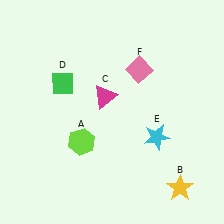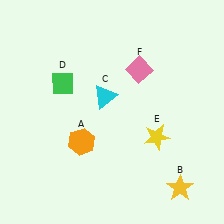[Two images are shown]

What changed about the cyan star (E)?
In Image 1, E is cyan. In Image 2, it changed to yellow.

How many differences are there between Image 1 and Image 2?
There are 3 differences between the two images.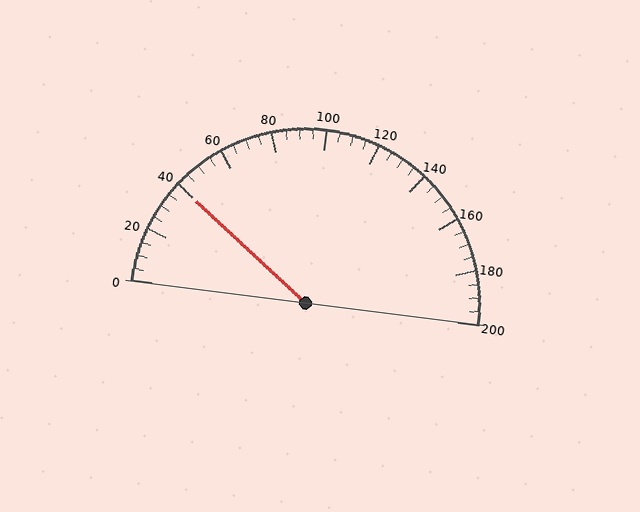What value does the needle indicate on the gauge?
The needle indicates approximately 40.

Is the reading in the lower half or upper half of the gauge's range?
The reading is in the lower half of the range (0 to 200).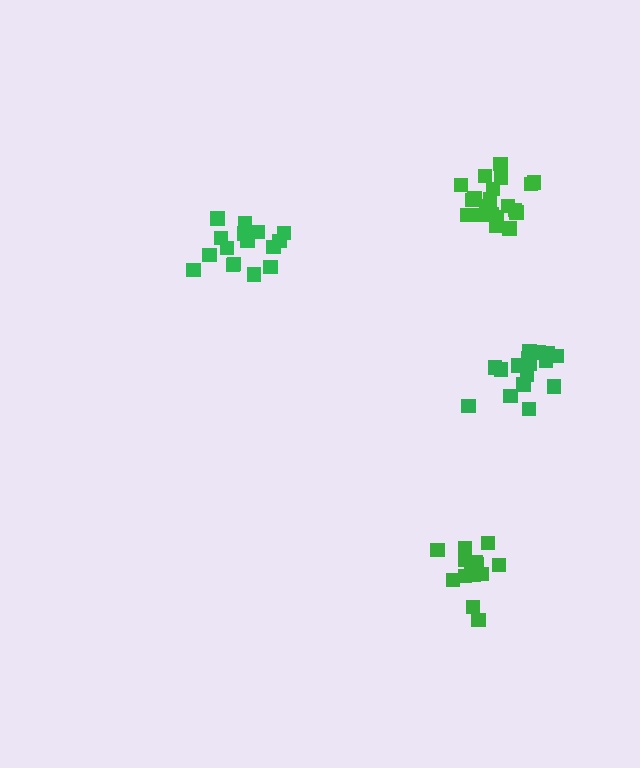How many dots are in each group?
Group 1: 17 dots, Group 2: 15 dots, Group 3: 20 dots, Group 4: 16 dots (68 total).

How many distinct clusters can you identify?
There are 4 distinct clusters.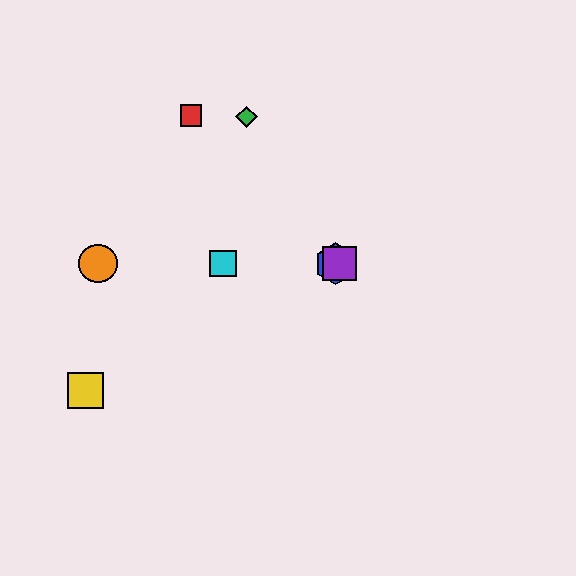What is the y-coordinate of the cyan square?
The cyan square is at y≈264.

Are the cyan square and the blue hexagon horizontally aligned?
Yes, both are at y≈264.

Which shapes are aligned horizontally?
The blue hexagon, the purple square, the orange circle, the cyan square are aligned horizontally.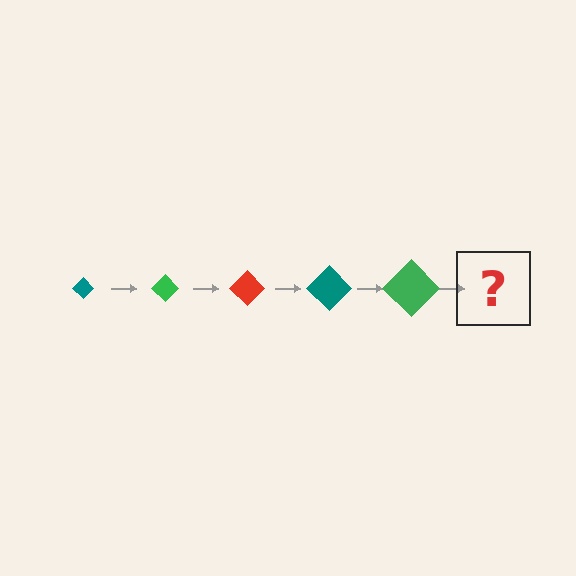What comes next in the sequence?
The next element should be a red diamond, larger than the previous one.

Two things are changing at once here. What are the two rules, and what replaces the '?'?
The two rules are that the diamond grows larger each step and the color cycles through teal, green, and red. The '?' should be a red diamond, larger than the previous one.